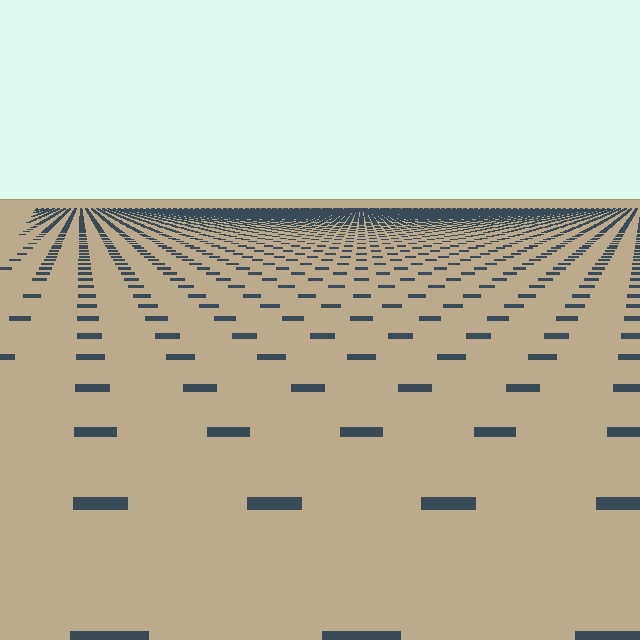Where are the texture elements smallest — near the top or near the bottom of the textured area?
Near the top.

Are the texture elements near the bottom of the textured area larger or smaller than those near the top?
Larger. Near the bottom, elements are closer to the viewer and appear at a bigger on-screen size.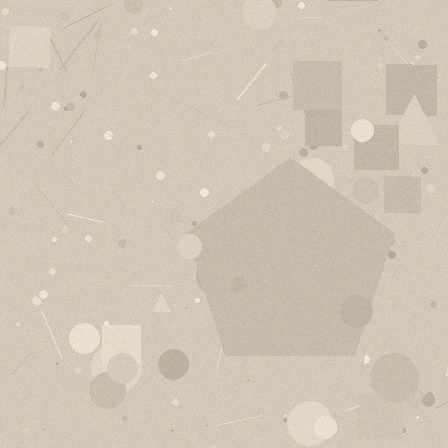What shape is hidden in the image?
A pentagon is hidden in the image.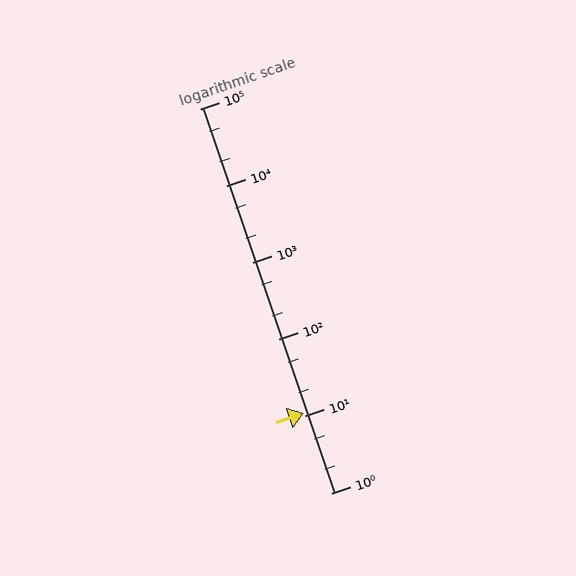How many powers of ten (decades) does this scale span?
The scale spans 5 decades, from 1 to 100000.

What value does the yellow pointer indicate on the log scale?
The pointer indicates approximately 11.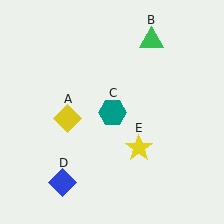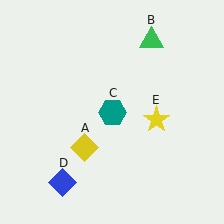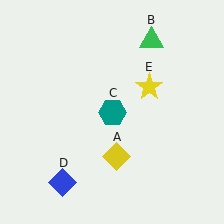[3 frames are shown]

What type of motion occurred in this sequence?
The yellow diamond (object A), yellow star (object E) rotated counterclockwise around the center of the scene.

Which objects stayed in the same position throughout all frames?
Green triangle (object B) and teal hexagon (object C) and blue diamond (object D) remained stationary.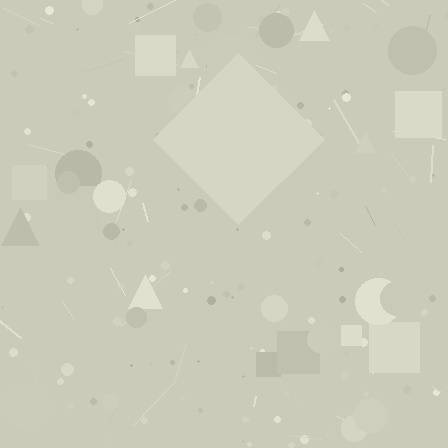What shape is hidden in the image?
A diamond is hidden in the image.